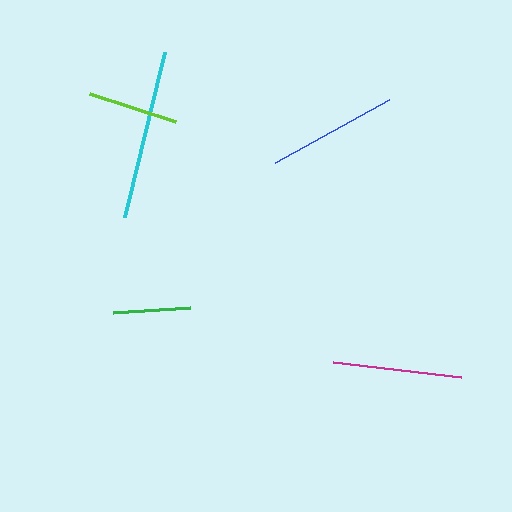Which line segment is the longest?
The cyan line is the longest at approximately 170 pixels.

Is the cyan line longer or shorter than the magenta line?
The cyan line is longer than the magenta line.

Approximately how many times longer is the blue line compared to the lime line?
The blue line is approximately 1.5 times the length of the lime line.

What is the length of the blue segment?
The blue segment is approximately 131 pixels long.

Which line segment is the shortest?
The green line is the shortest at approximately 77 pixels.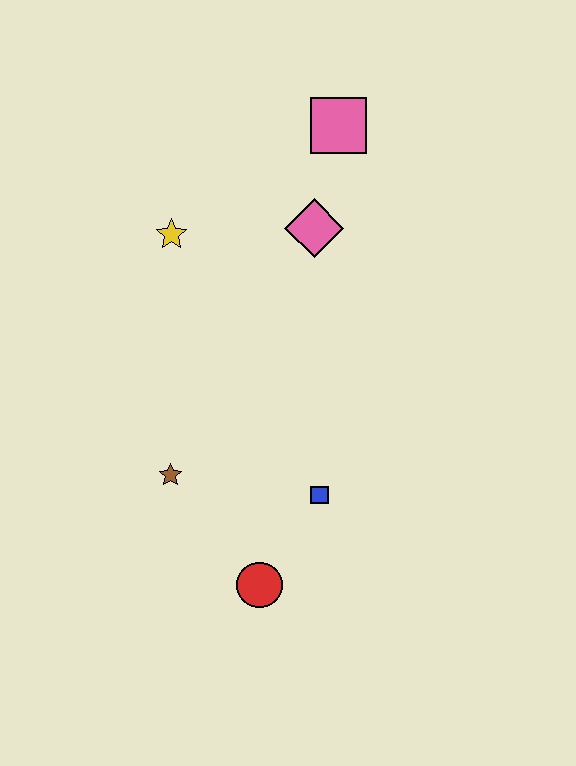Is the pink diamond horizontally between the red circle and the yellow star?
No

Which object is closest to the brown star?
The red circle is closest to the brown star.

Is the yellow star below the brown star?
No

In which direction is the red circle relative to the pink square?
The red circle is below the pink square.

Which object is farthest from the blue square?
The pink square is farthest from the blue square.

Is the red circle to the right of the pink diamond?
No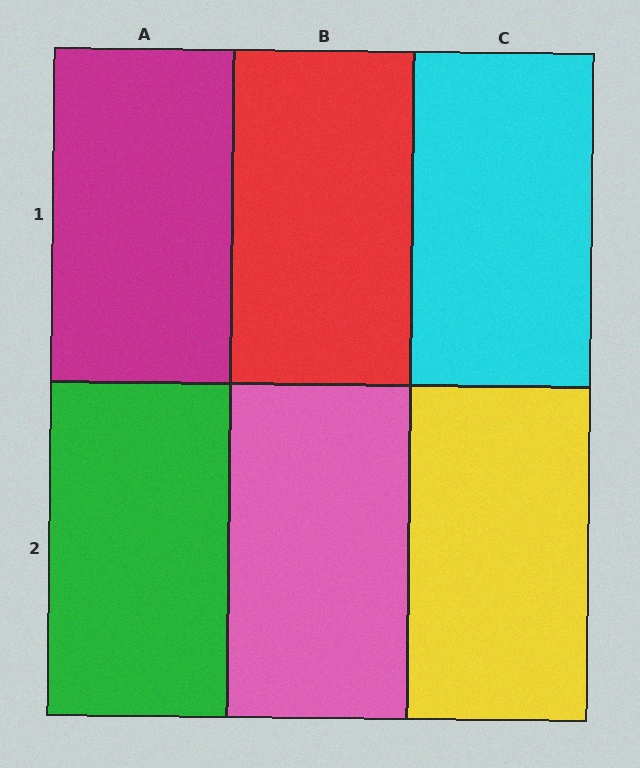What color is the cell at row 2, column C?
Yellow.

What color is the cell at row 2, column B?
Pink.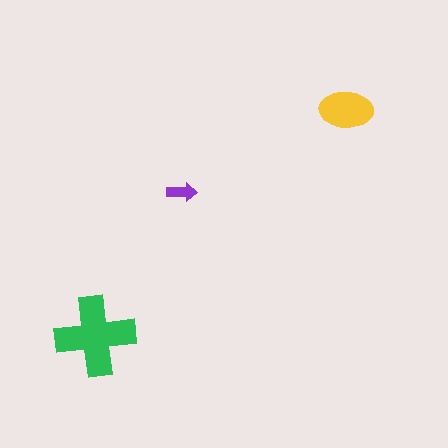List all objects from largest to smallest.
The green cross, the yellow ellipse, the purple arrow.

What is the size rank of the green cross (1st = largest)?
1st.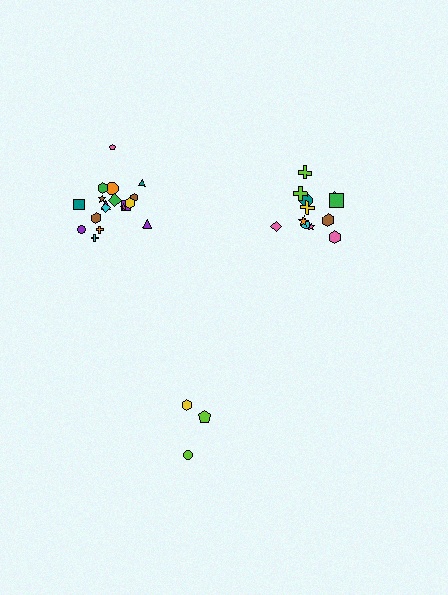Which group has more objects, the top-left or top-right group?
The top-left group.